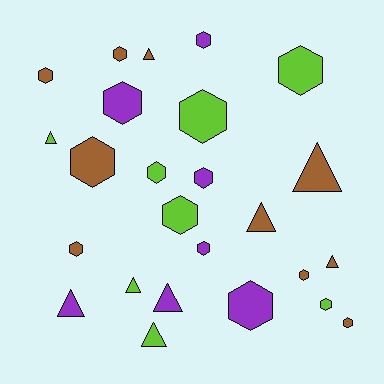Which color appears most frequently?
Brown, with 10 objects.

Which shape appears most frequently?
Hexagon, with 16 objects.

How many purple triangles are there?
There are 2 purple triangles.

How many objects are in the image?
There are 25 objects.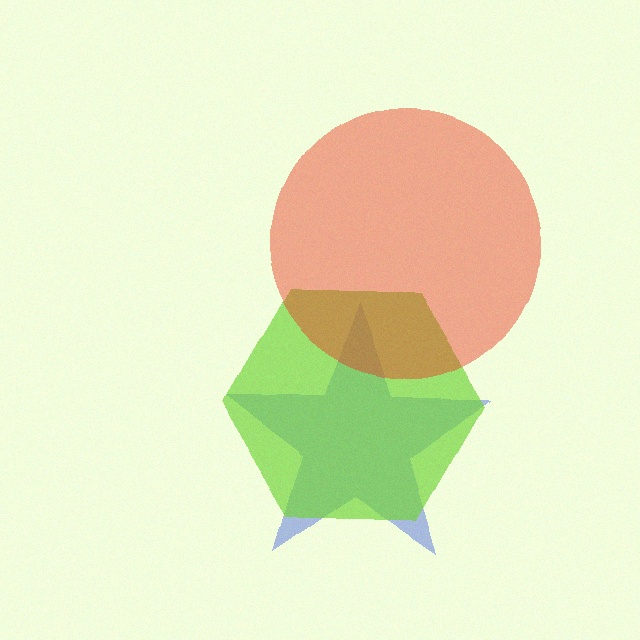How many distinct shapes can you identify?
There are 3 distinct shapes: a blue star, a lime hexagon, a red circle.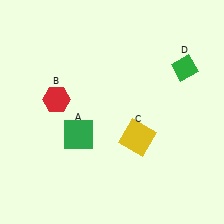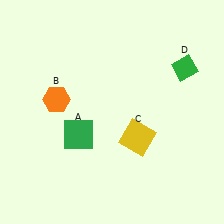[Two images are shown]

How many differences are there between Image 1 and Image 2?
There is 1 difference between the two images.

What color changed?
The hexagon (B) changed from red in Image 1 to orange in Image 2.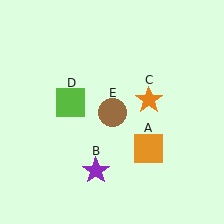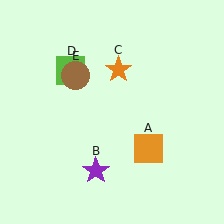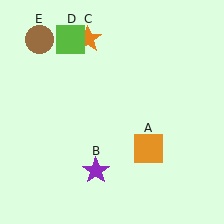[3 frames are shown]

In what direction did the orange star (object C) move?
The orange star (object C) moved up and to the left.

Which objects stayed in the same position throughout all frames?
Orange square (object A) and purple star (object B) remained stationary.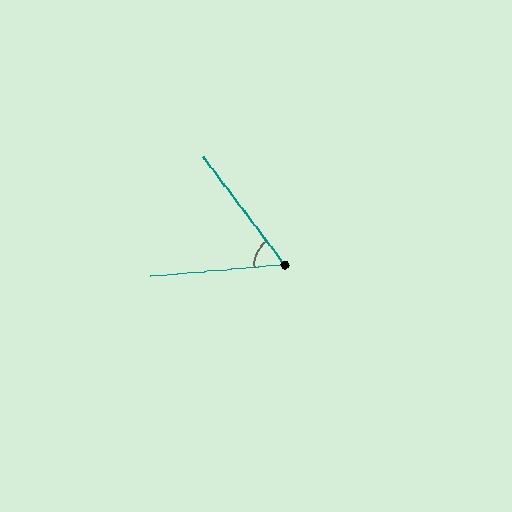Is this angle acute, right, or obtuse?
It is acute.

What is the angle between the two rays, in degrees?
Approximately 58 degrees.